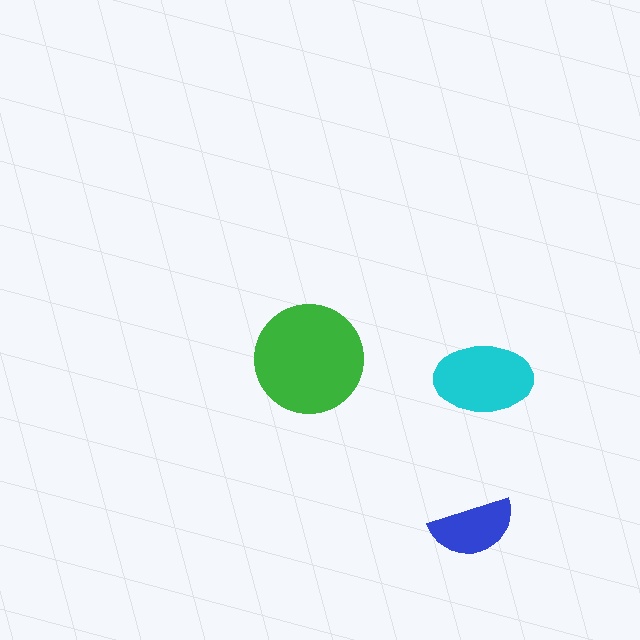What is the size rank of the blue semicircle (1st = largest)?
3rd.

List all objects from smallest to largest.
The blue semicircle, the cyan ellipse, the green circle.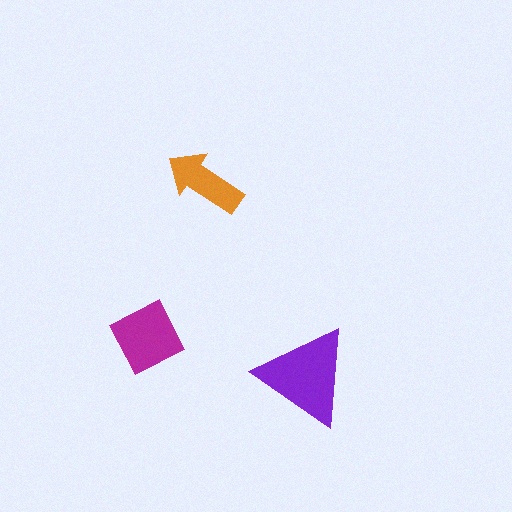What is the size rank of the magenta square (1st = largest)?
2nd.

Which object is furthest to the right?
The purple triangle is rightmost.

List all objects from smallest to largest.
The orange arrow, the magenta square, the purple triangle.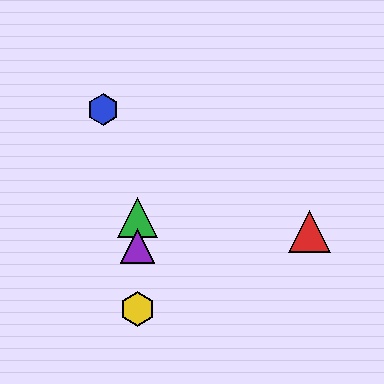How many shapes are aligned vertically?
3 shapes (the green triangle, the yellow hexagon, the purple triangle) are aligned vertically.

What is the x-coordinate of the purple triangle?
The purple triangle is at x≈137.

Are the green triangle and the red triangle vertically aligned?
No, the green triangle is at x≈137 and the red triangle is at x≈310.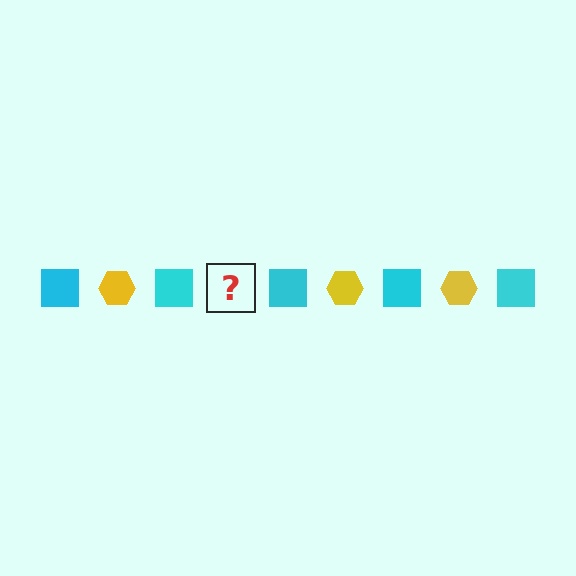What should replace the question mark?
The question mark should be replaced with a yellow hexagon.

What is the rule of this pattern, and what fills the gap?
The rule is that the pattern alternates between cyan square and yellow hexagon. The gap should be filled with a yellow hexagon.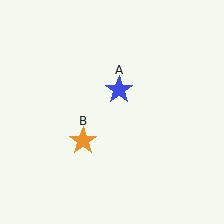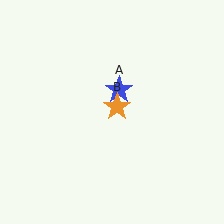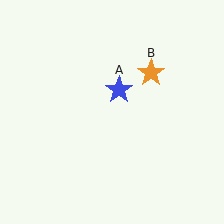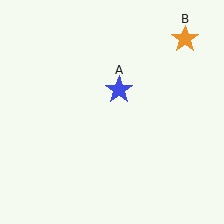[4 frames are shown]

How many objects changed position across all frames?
1 object changed position: orange star (object B).